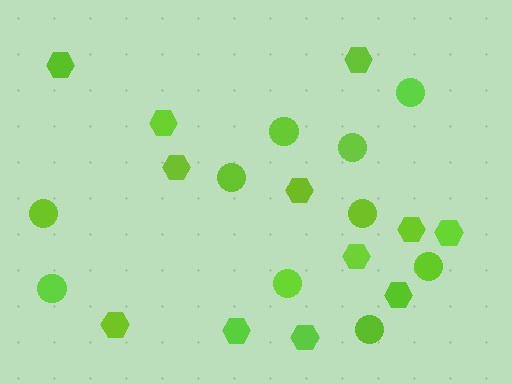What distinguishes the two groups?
There are 2 groups: one group of hexagons (12) and one group of circles (10).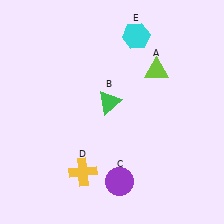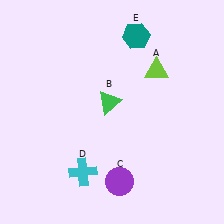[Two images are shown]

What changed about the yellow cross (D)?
In Image 1, D is yellow. In Image 2, it changed to cyan.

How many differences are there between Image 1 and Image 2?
There are 2 differences between the two images.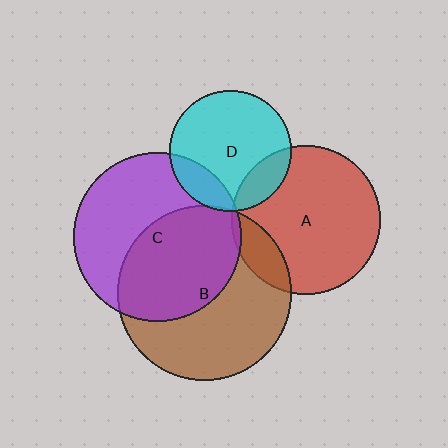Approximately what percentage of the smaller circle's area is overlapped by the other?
Approximately 50%.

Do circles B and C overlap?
Yes.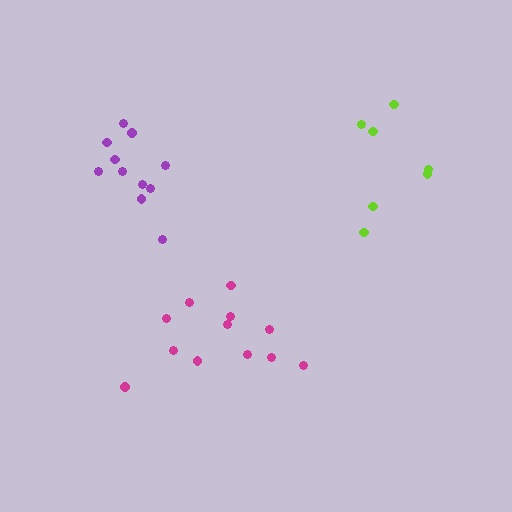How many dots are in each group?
Group 1: 7 dots, Group 2: 12 dots, Group 3: 11 dots (30 total).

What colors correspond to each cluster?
The clusters are colored: lime, magenta, purple.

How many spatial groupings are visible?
There are 3 spatial groupings.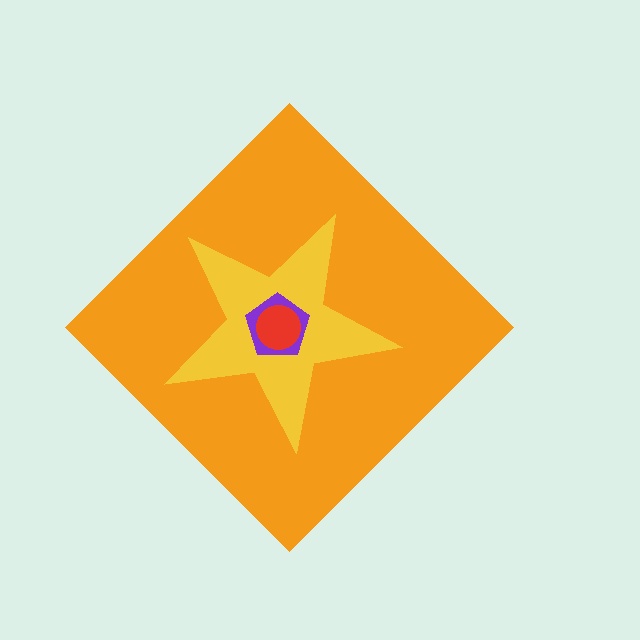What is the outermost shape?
The orange diamond.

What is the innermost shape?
The red circle.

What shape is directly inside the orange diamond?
The yellow star.